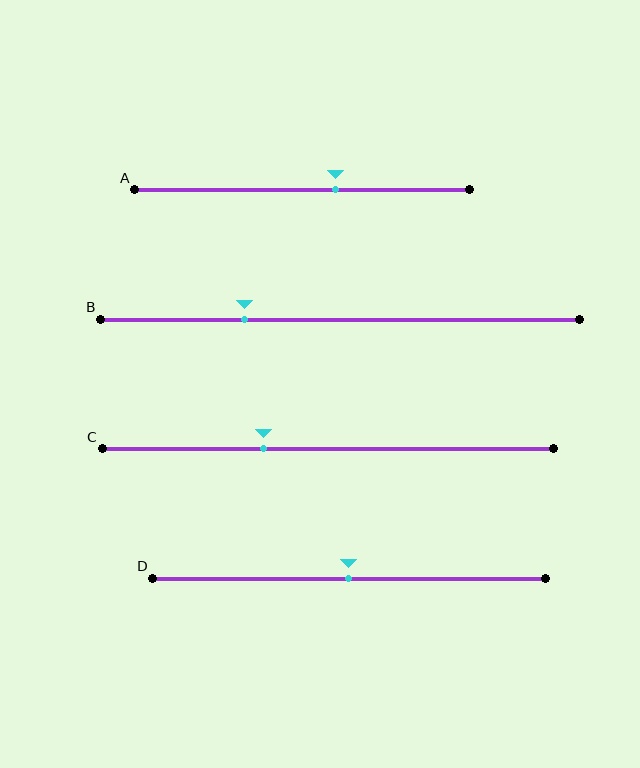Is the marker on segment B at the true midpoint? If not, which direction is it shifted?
No, the marker on segment B is shifted to the left by about 20% of the segment length.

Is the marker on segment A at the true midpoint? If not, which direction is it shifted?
No, the marker on segment A is shifted to the right by about 10% of the segment length.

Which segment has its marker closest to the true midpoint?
Segment D has its marker closest to the true midpoint.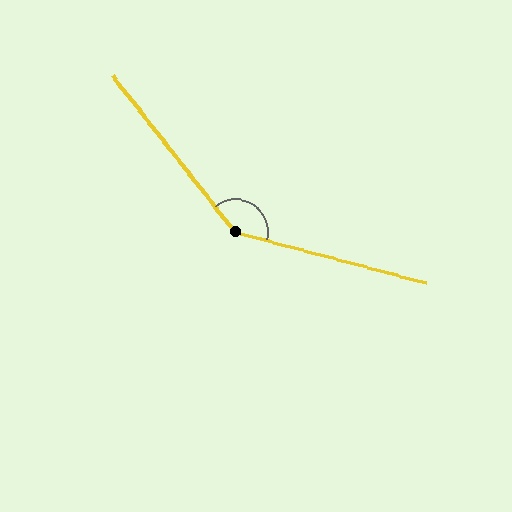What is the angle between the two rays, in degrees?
Approximately 143 degrees.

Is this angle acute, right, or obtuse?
It is obtuse.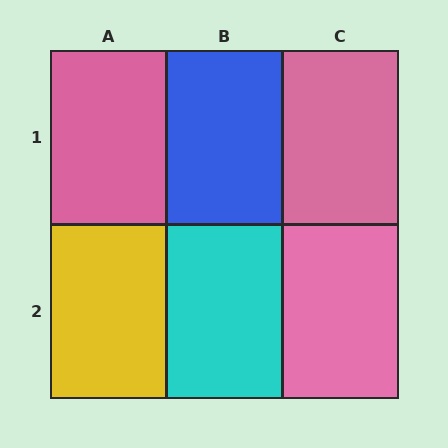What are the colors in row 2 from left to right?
Yellow, cyan, pink.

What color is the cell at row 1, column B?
Blue.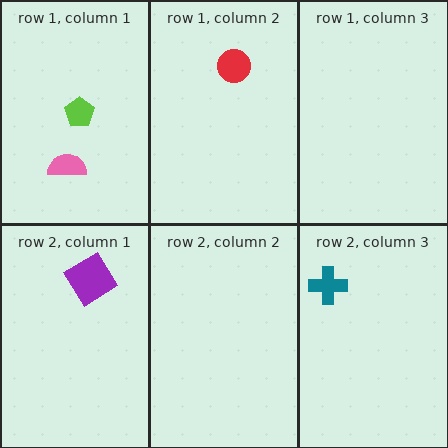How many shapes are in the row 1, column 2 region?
1.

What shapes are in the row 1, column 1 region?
The lime pentagon, the pink semicircle.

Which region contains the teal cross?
The row 2, column 3 region.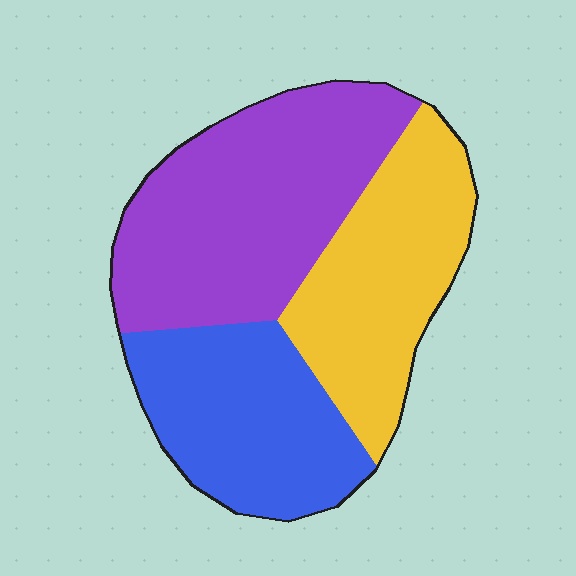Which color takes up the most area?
Purple, at roughly 40%.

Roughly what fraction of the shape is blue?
Blue takes up between a quarter and a half of the shape.